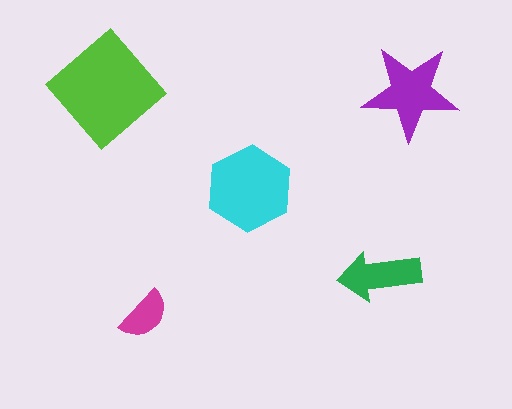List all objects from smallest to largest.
The magenta semicircle, the green arrow, the purple star, the cyan hexagon, the lime diamond.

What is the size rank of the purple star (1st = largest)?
3rd.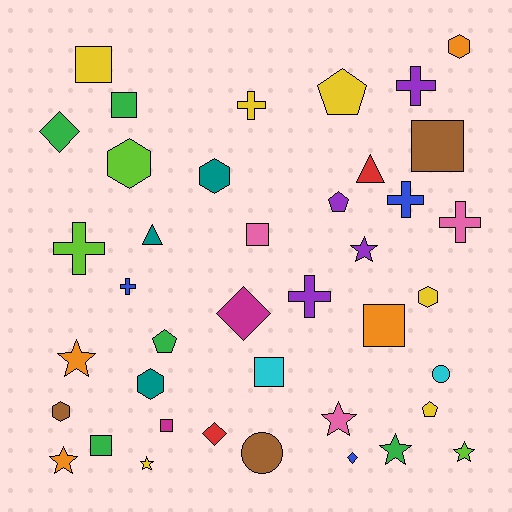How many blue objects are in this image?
There are 3 blue objects.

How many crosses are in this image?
There are 7 crosses.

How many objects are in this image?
There are 40 objects.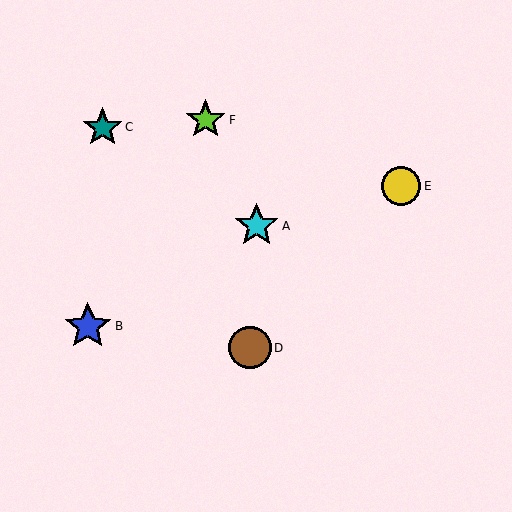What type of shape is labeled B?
Shape B is a blue star.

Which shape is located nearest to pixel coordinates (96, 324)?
The blue star (labeled B) at (88, 326) is nearest to that location.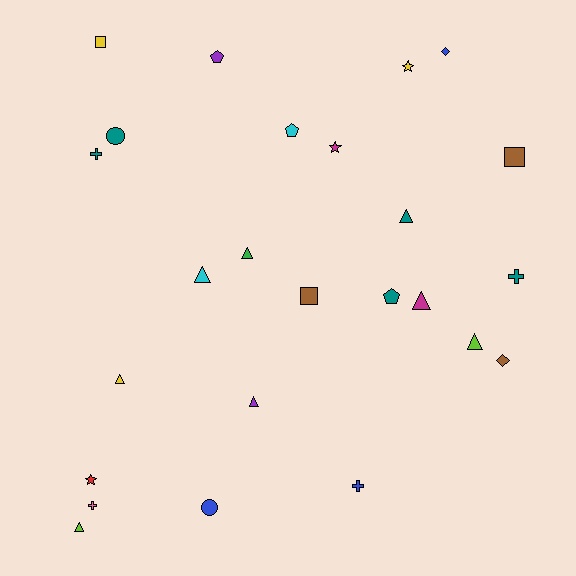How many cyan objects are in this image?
There are 2 cyan objects.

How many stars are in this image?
There are 3 stars.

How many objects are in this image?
There are 25 objects.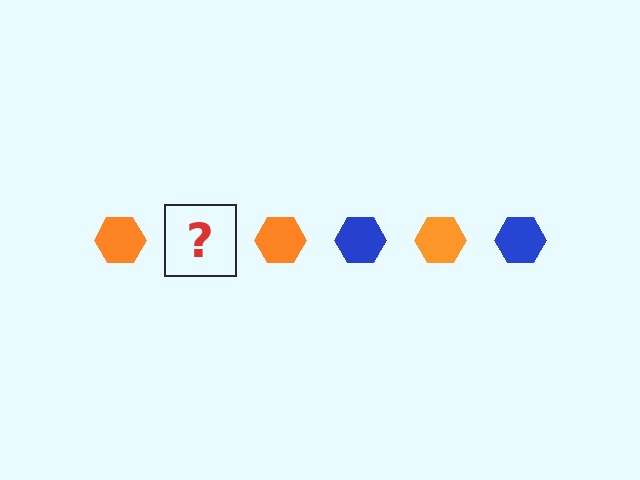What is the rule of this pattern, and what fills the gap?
The rule is that the pattern cycles through orange, blue hexagons. The gap should be filled with a blue hexagon.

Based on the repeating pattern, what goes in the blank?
The blank should be a blue hexagon.